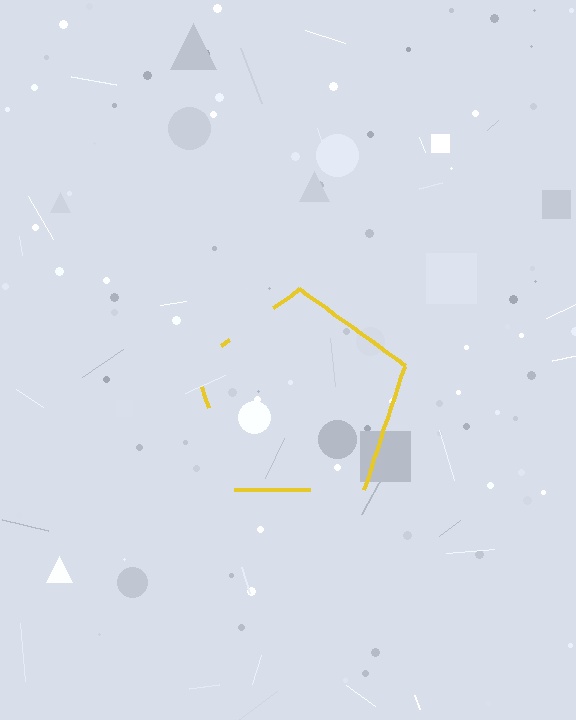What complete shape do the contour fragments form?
The contour fragments form a pentagon.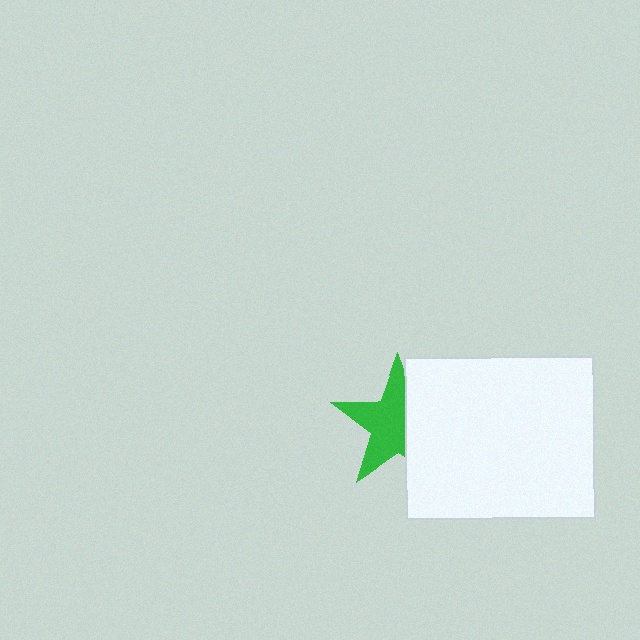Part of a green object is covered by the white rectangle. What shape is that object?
It is a star.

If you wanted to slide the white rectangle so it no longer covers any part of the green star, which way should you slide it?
Slide it right — that is the most direct way to separate the two shapes.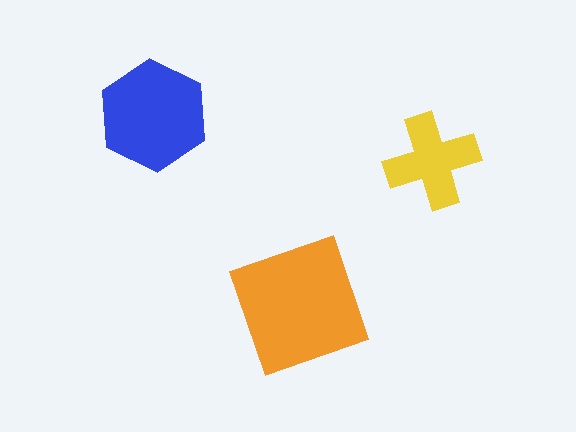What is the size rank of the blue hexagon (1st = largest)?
2nd.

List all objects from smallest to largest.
The yellow cross, the blue hexagon, the orange square.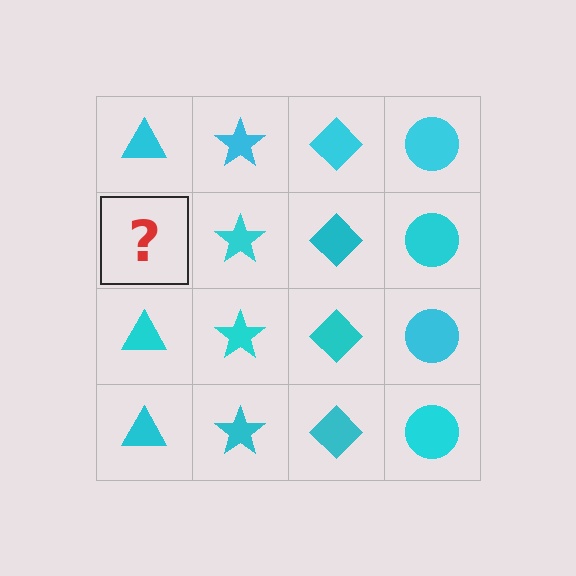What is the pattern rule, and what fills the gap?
The rule is that each column has a consistent shape. The gap should be filled with a cyan triangle.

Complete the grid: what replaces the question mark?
The question mark should be replaced with a cyan triangle.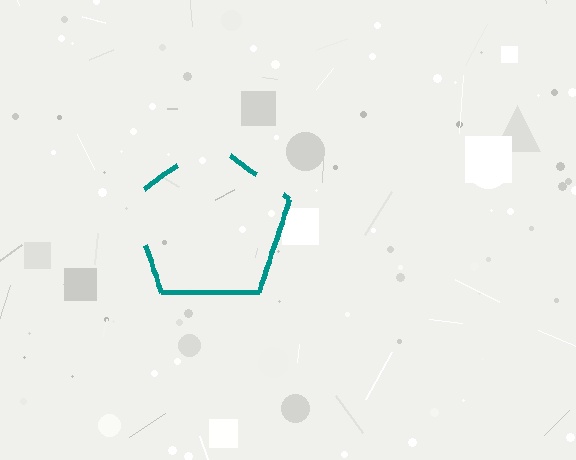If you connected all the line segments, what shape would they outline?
They would outline a pentagon.